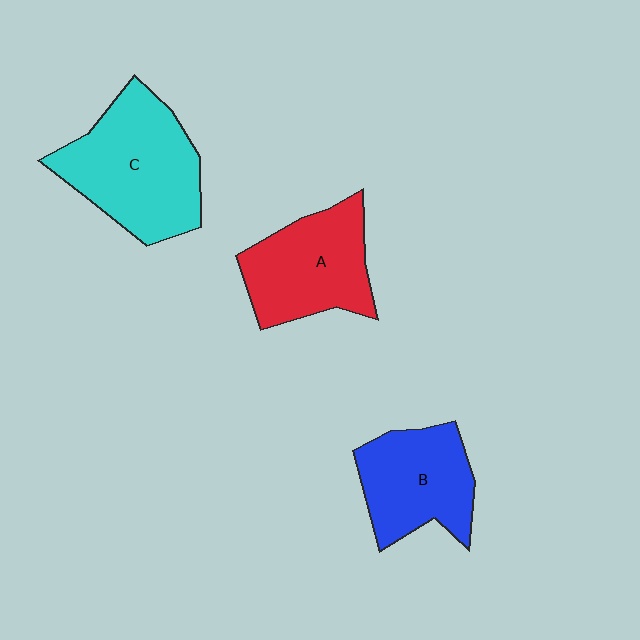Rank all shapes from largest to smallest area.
From largest to smallest: C (cyan), A (red), B (blue).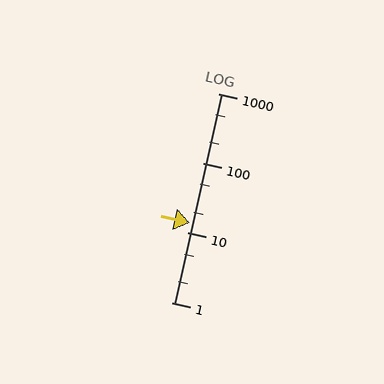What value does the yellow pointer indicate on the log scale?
The pointer indicates approximately 14.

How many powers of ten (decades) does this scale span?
The scale spans 3 decades, from 1 to 1000.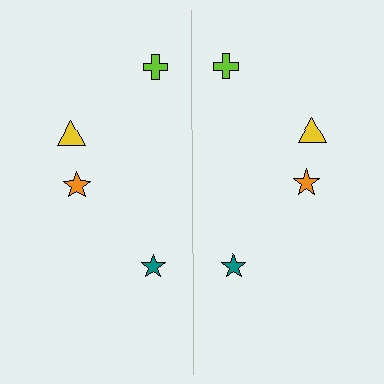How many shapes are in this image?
There are 8 shapes in this image.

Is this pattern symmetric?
Yes, this pattern has bilateral (reflection) symmetry.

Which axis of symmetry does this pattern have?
The pattern has a vertical axis of symmetry running through the center of the image.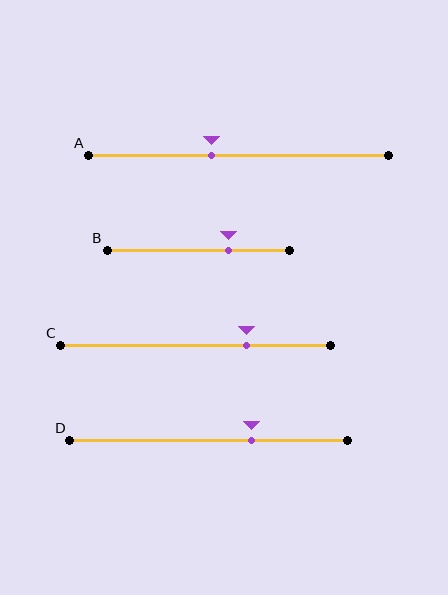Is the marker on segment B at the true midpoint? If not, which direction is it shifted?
No, the marker on segment B is shifted to the right by about 17% of the segment length.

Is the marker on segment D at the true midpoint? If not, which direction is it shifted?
No, the marker on segment D is shifted to the right by about 15% of the segment length.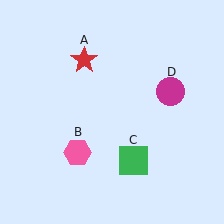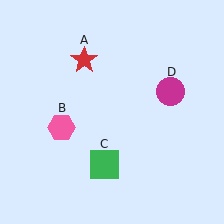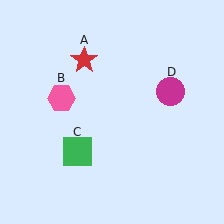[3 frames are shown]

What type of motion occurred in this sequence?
The pink hexagon (object B), green square (object C) rotated clockwise around the center of the scene.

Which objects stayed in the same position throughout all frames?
Red star (object A) and magenta circle (object D) remained stationary.